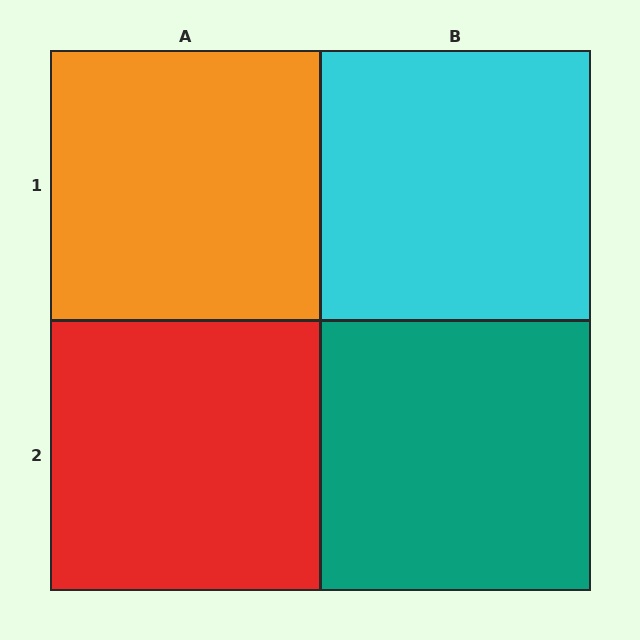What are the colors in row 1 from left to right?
Orange, cyan.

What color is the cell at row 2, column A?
Red.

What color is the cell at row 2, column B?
Teal.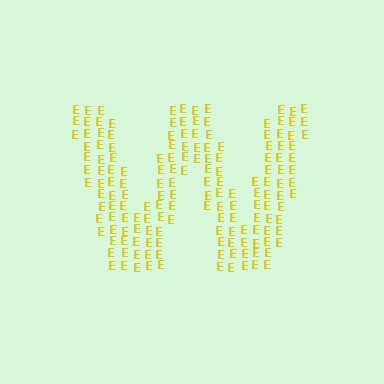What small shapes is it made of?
It is made of small letter E's.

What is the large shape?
The large shape is the letter W.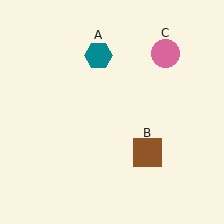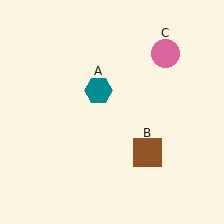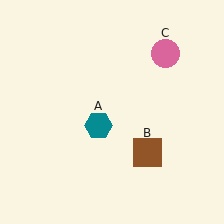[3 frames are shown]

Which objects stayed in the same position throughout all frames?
Brown square (object B) and pink circle (object C) remained stationary.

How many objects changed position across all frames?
1 object changed position: teal hexagon (object A).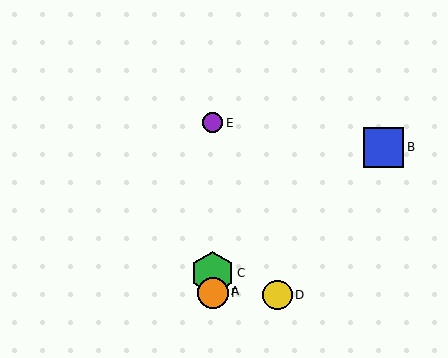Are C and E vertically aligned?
Yes, both are at x≈213.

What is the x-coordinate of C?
Object C is at x≈213.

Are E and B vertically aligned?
No, E is at x≈213 and B is at x≈384.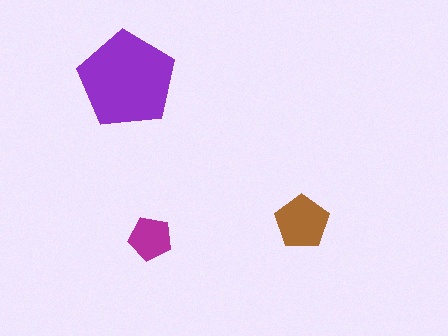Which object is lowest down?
The magenta pentagon is bottommost.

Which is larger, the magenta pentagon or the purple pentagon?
The purple one.